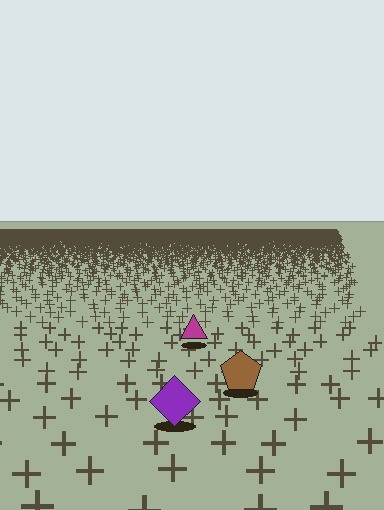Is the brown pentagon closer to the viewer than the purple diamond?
No. The purple diamond is closer — you can tell from the texture gradient: the ground texture is coarser near it.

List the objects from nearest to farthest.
From nearest to farthest: the purple diamond, the brown pentagon, the magenta triangle.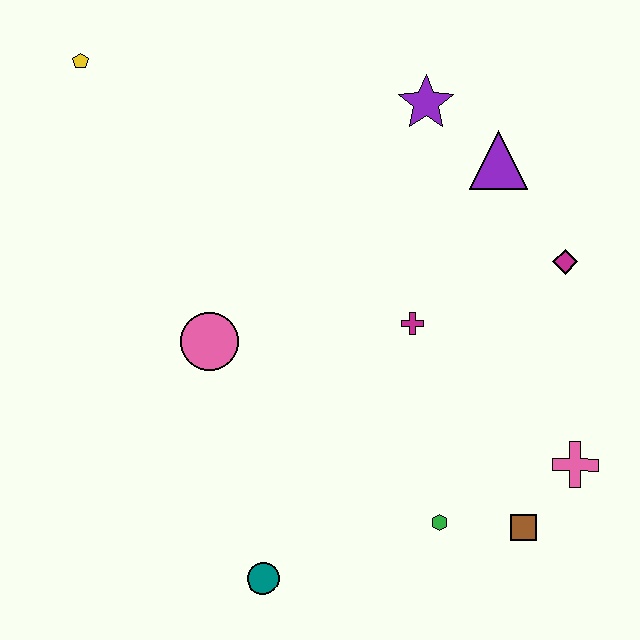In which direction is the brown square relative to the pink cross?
The brown square is below the pink cross.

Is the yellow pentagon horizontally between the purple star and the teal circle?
No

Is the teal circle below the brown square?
Yes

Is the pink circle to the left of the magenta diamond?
Yes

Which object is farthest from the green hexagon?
The yellow pentagon is farthest from the green hexagon.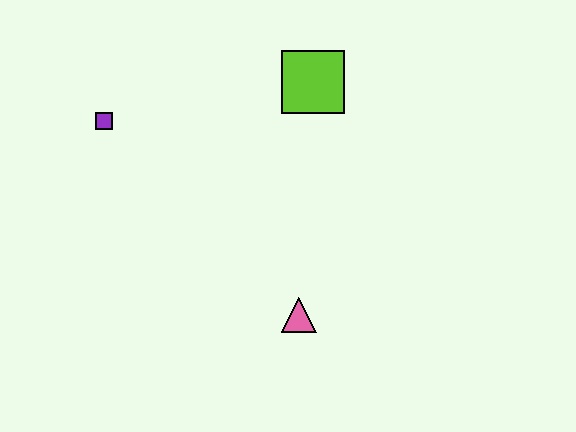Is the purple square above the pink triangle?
Yes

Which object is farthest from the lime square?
The pink triangle is farthest from the lime square.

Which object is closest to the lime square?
The purple square is closest to the lime square.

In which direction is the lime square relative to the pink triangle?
The lime square is above the pink triangle.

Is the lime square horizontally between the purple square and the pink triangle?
No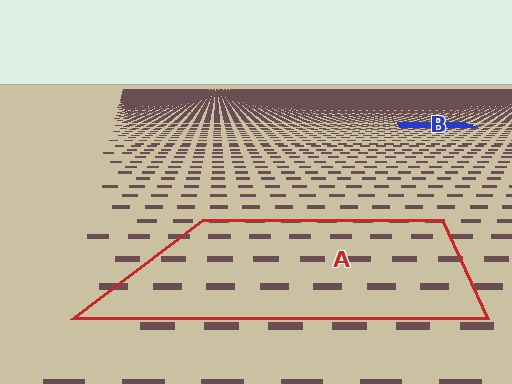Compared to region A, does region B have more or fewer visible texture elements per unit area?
Region B has more texture elements per unit area — they are packed more densely because it is farther away.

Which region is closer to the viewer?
Region A is closer. The texture elements there are larger and more spread out.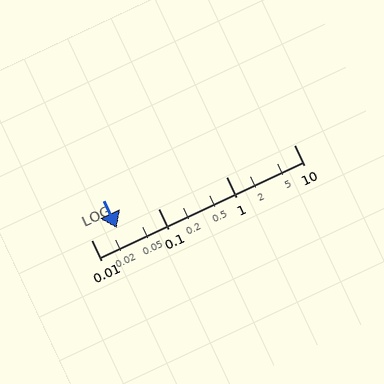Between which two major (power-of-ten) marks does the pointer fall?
The pointer is between 0.01 and 0.1.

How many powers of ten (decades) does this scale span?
The scale spans 3 decades, from 0.01 to 10.